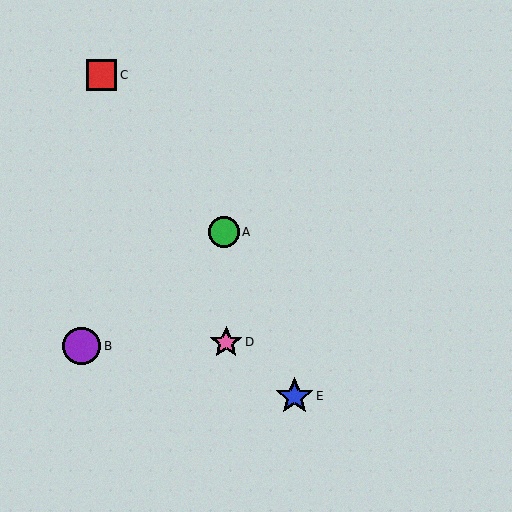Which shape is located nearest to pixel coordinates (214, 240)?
The green circle (labeled A) at (224, 232) is nearest to that location.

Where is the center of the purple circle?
The center of the purple circle is at (82, 346).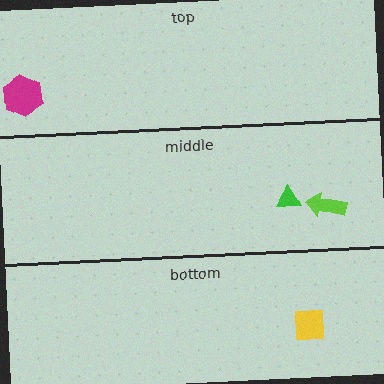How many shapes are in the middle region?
2.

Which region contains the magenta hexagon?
The top region.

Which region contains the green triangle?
The middle region.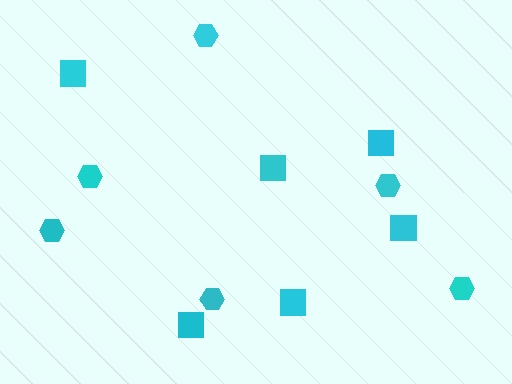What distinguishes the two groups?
There are 2 groups: one group of hexagons (6) and one group of squares (6).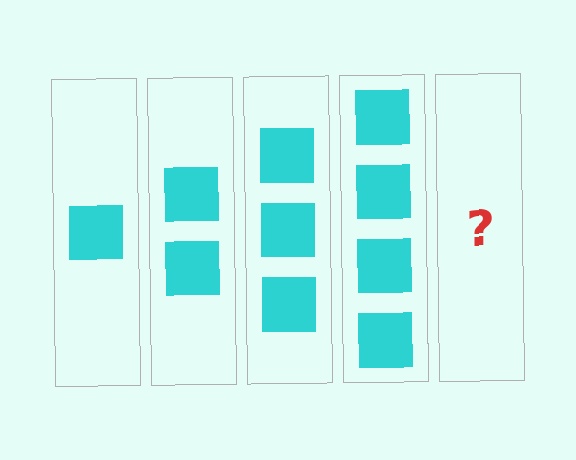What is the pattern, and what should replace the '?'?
The pattern is that each step adds one more square. The '?' should be 5 squares.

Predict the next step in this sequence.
The next step is 5 squares.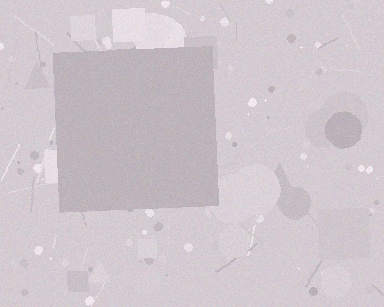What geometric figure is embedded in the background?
A square is embedded in the background.